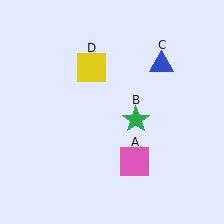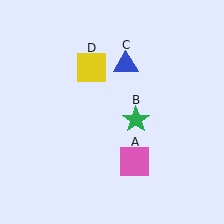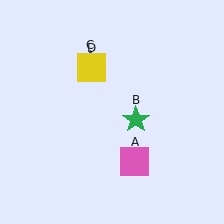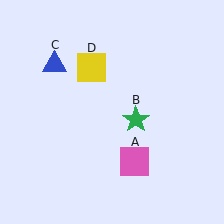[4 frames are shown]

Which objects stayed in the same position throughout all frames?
Pink square (object A) and green star (object B) and yellow square (object D) remained stationary.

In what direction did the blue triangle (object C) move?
The blue triangle (object C) moved left.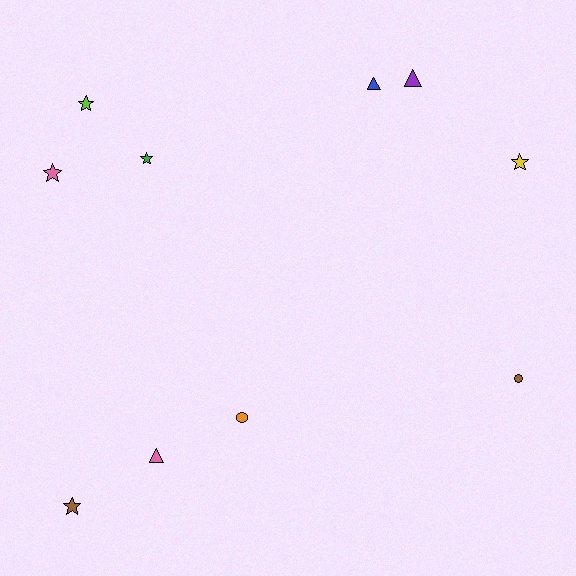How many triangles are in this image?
There are 3 triangles.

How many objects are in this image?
There are 10 objects.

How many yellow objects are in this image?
There is 1 yellow object.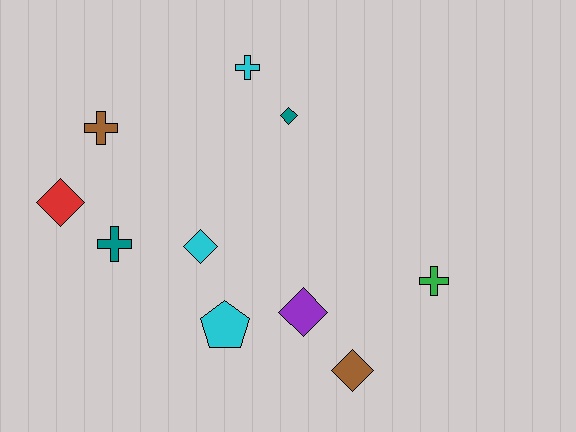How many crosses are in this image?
There are 4 crosses.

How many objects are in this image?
There are 10 objects.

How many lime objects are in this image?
There are no lime objects.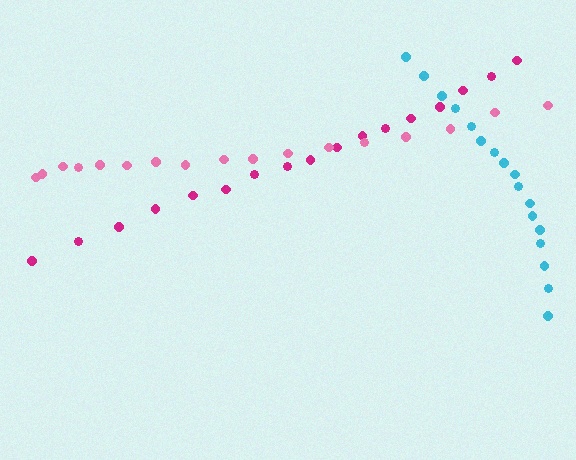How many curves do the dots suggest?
There are 3 distinct paths.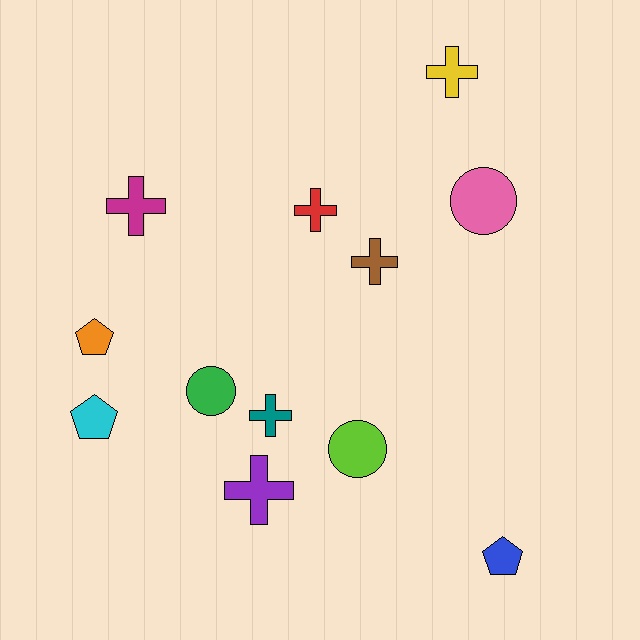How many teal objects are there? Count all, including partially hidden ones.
There is 1 teal object.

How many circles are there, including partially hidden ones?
There are 3 circles.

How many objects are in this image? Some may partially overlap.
There are 12 objects.